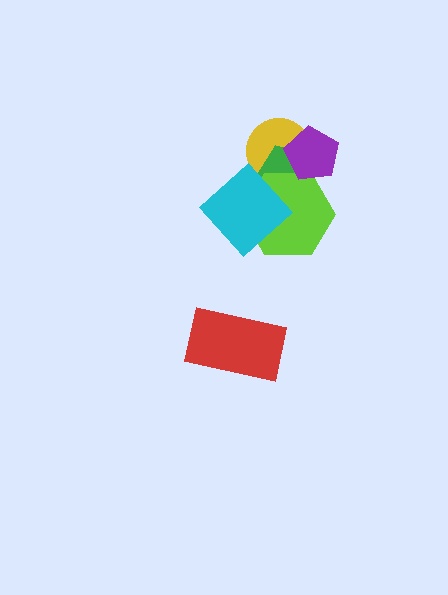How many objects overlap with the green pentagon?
4 objects overlap with the green pentagon.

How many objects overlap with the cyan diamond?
3 objects overlap with the cyan diamond.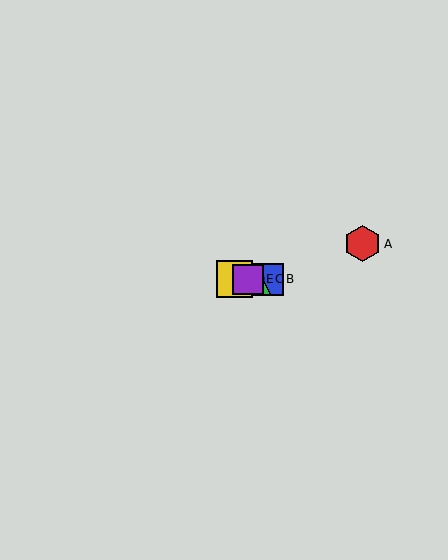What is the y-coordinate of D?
Object D is at y≈279.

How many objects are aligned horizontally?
4 objects (B, C, D, E) are aligned horizontally.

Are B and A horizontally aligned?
No, B is at y≈279 and A is at y≈244.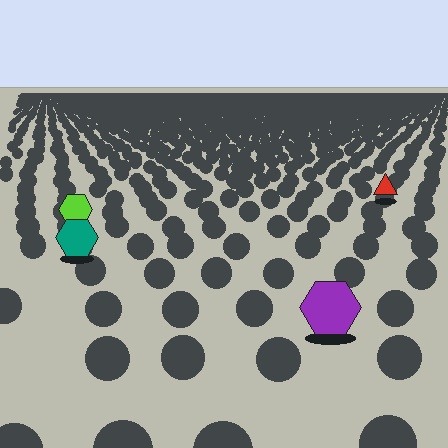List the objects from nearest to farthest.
From nearest to farthest: the purple hexagon, the teal hexagon, the lime hexagon, the red triangle.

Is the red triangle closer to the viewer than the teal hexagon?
No. The teal hexagon is closer — you can tell from the texture gradient: the ground texture is coarser near it.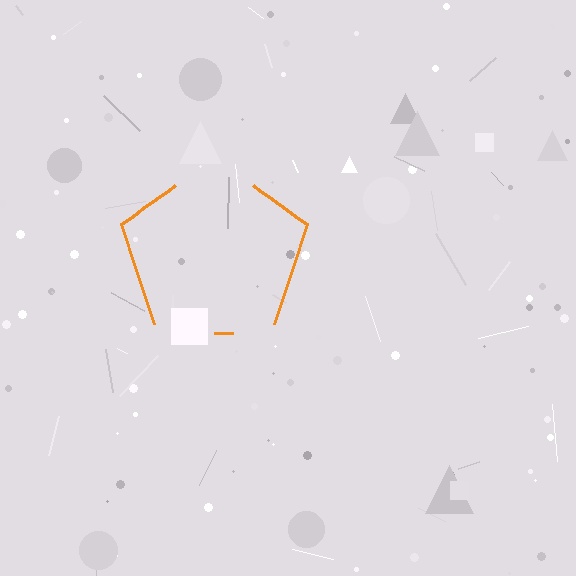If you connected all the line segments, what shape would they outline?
They would outline a pentagon.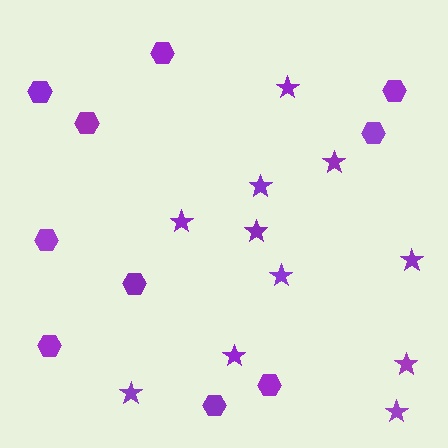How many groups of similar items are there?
There are 2 groups: one group of stars (11) and one group of hexagons (10).